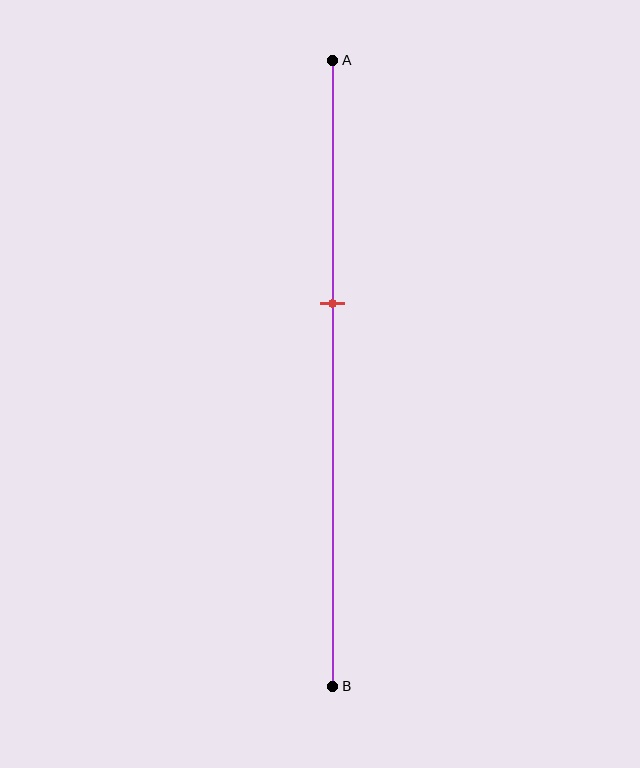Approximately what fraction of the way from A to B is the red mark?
The red mark is approximately 40% of the way from A to B.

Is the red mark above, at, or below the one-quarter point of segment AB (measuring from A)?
The red mark is below the one-quarter point of segment AB.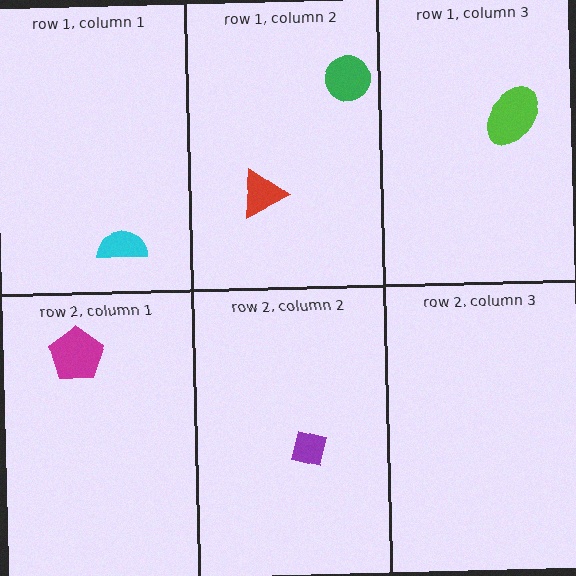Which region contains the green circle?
The row 1, column 2 region.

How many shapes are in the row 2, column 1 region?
1.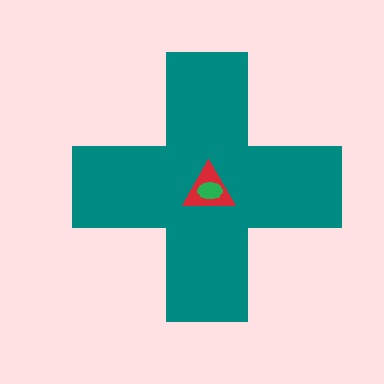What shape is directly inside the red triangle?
The green ellipse.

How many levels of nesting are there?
3.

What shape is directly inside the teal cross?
The red triangle.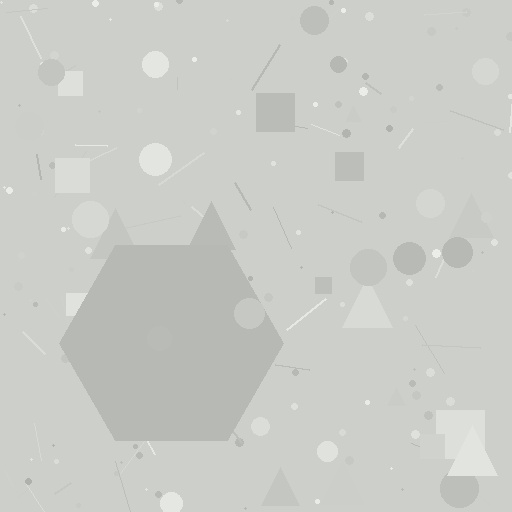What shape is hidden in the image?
A hexagon is hidden in the image.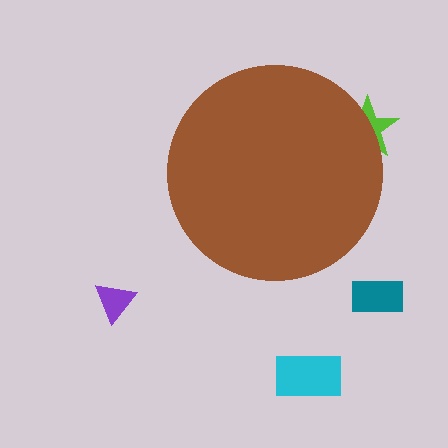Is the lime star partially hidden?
Yes, the lime star is partially hidden behind the brown circle.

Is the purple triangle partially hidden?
No, the purple triangle is fully visible.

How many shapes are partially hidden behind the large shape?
1 shape is partially hidden.